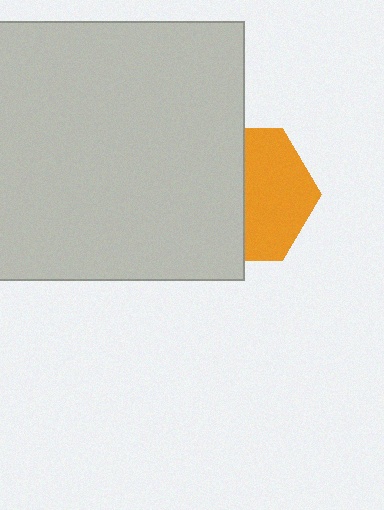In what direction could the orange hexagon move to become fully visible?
The orange hexagon could move right. That would shift it out from behind the light gray rectangle entirely.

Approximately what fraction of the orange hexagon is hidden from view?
Roughly 51% of the orange hexagon is hidden behind the light gray rectangle.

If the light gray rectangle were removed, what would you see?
You would see the complete orange hexagon.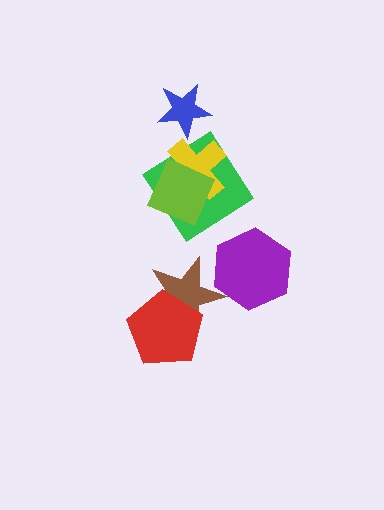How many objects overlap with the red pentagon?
1 object overlaps with the red pentagon.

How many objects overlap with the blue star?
0 objects overlap with the blue star.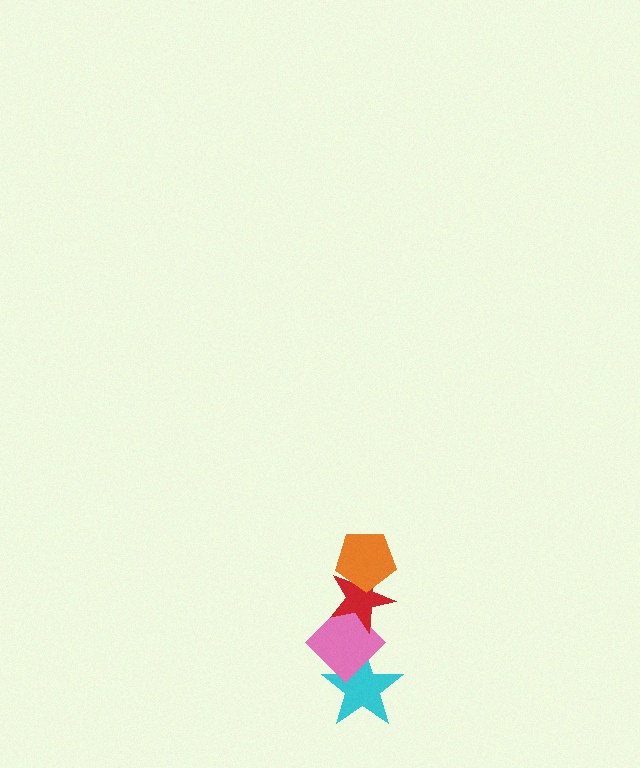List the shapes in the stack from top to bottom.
From top to bottom: the orange pentagon, the red star, the pink diamond, the cyan star.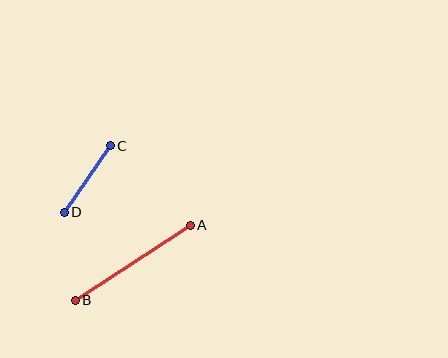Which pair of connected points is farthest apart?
Points A and B are farthest apart.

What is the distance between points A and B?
The distance is approximately 137 pixels.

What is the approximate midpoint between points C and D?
The midpoint is at approximately (87, 179) pixels.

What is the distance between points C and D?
The distance is approximately 81 pixels.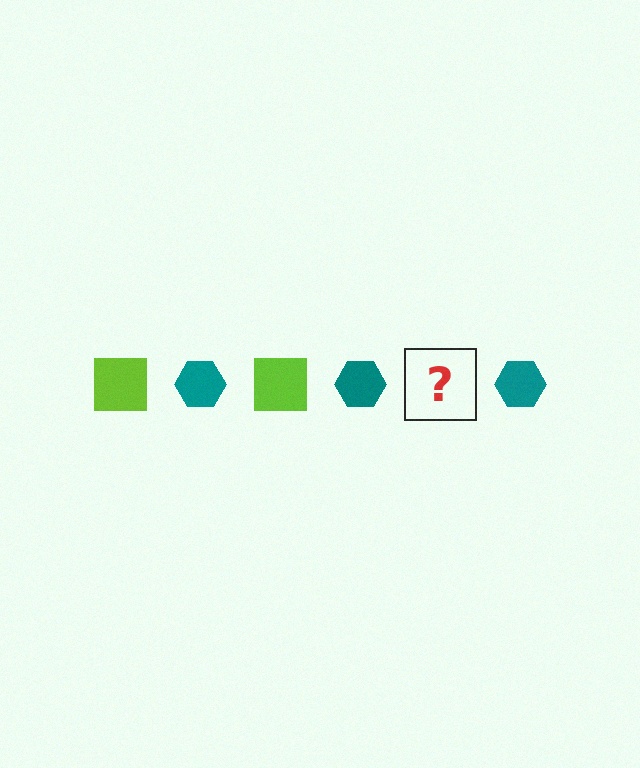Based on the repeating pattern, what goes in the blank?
The blank should be a lime square.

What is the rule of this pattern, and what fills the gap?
The rule is that the pattern alternates between lime square and teal hexagon. The gap should be filled with a lime square.